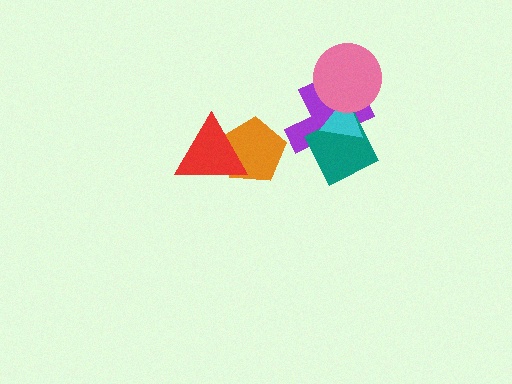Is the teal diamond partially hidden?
Yes, it is partially covered by another shape.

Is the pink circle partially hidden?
No, no other shape covers it.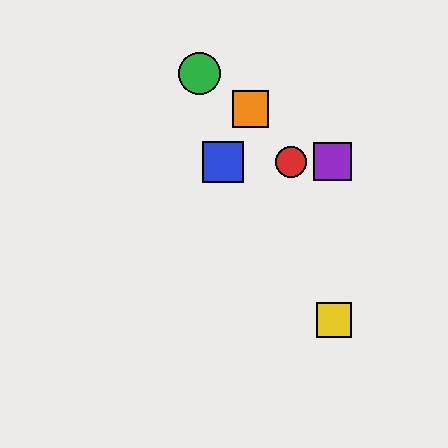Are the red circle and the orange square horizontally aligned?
No, the red circle is at y≈162 and the orange square is at y≈109.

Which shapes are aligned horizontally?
The red circle, the blue square, the purple square are aligned horizontally.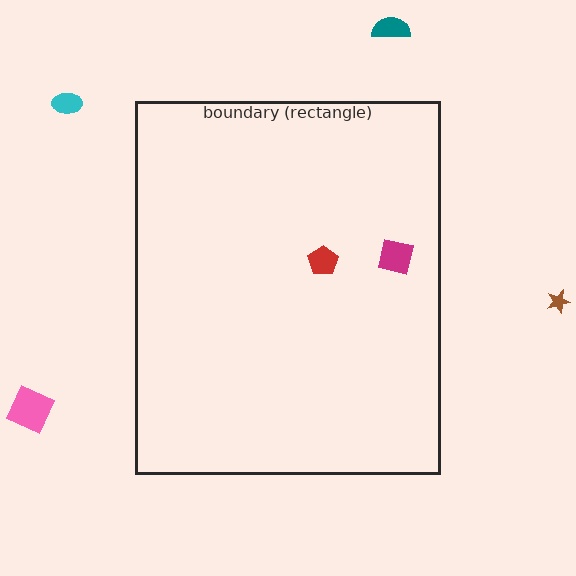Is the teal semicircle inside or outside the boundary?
Outside.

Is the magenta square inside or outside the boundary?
Inside.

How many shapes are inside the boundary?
2 inside, 4 outside.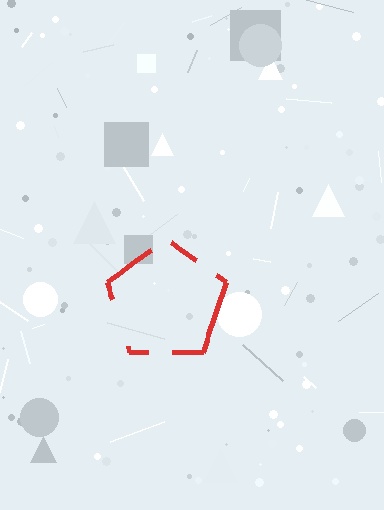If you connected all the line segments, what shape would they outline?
They would outline a pentagon.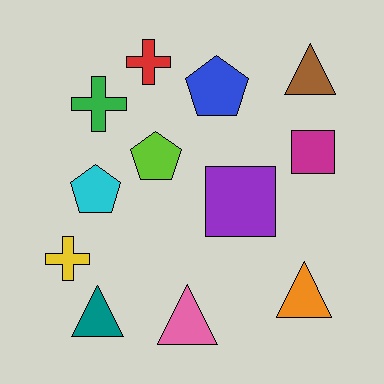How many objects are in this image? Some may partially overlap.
There are 12 objects.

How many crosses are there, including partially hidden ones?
There are 3 crosses.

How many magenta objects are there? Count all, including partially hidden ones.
There is 1 magenta object.